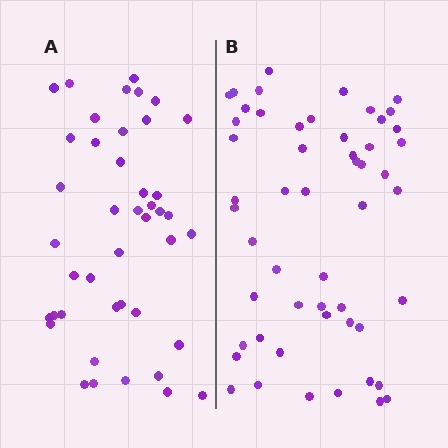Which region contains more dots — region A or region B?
Region B (the right region) has more dots.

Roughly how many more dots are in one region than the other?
Region B has roughly 10 or so more dots than region A.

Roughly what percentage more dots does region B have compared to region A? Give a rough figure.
About 25% more.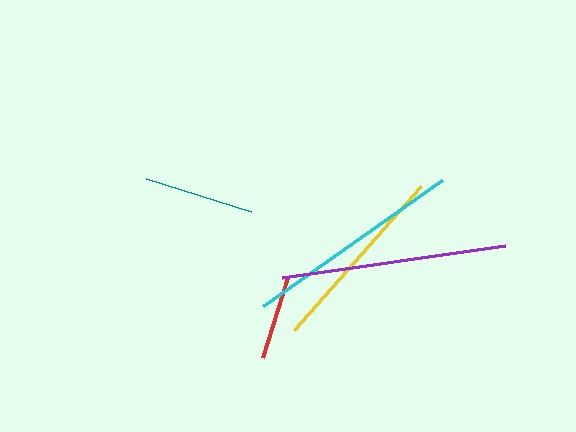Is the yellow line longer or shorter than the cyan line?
The cyan line is longer than the yellow line.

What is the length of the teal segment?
The teal segment is approximately 111 pixels long.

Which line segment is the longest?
The purple line is the longest at approximately 225 pixels.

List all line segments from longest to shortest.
From longest to shortest: purple, cyan, yellow, teal, red.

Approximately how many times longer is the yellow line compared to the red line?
The yellow line is approximately 2.3 times the length of the red line.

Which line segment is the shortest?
The red line is the shortest at approximately 84 pixels.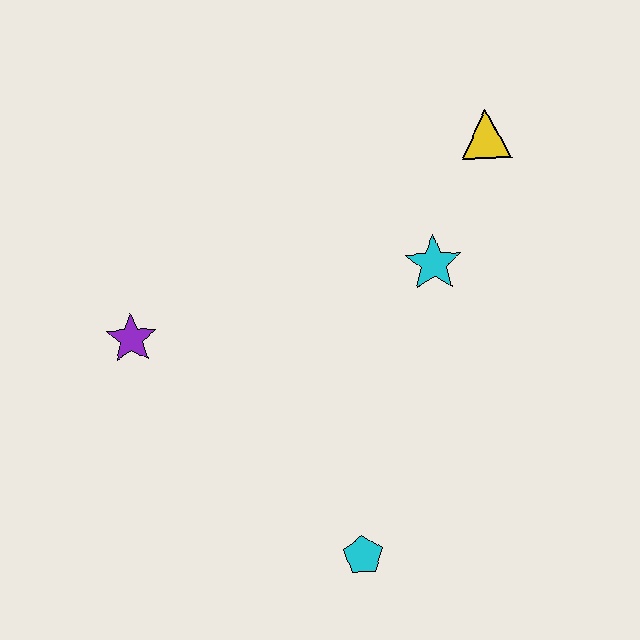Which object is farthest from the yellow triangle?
The cyan pentagon is farthest from the yellow triangle.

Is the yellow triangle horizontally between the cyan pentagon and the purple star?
No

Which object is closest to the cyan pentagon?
The cyan star is closest to the cyan pentagon.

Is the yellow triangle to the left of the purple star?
No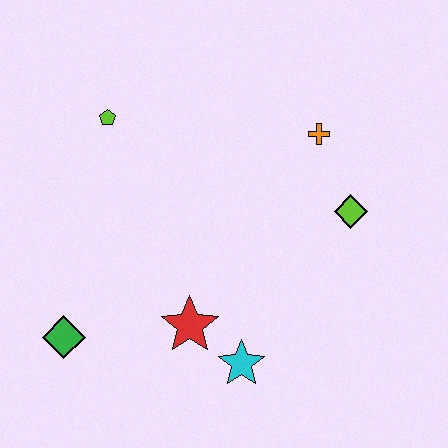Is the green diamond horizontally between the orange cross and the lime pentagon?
No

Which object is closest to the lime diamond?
The orange cross is closest to the lime diamond.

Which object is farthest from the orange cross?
The green diamond is farthest from the orange cross.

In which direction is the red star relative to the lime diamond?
The red star is to the left of the lime diamond.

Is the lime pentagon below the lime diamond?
No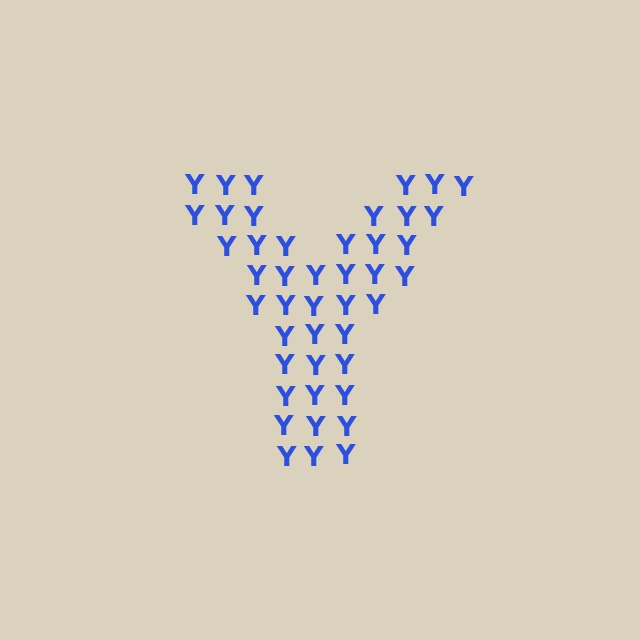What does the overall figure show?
The overall figure shows the letter Y.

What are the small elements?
The small elements are letter Y's.